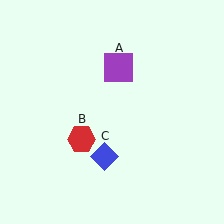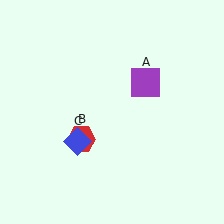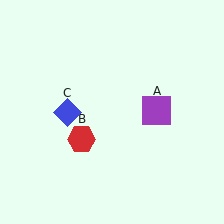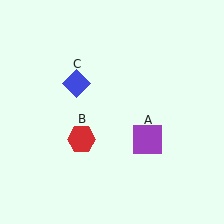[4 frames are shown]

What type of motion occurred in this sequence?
The purple square (object A), blue diamond (object C) rotated clockwise around the center of the scene.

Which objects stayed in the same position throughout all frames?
Red hexagon (object B) remained stationary.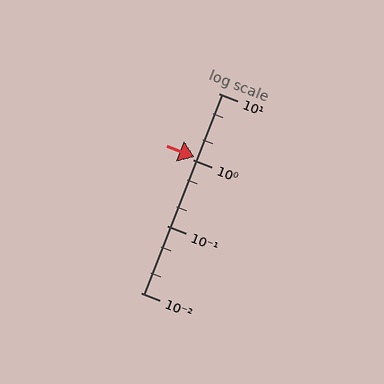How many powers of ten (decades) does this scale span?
The scale spans 3 decades, from 0.01 to 10.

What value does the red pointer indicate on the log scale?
The pointer indicates approximately 1.1.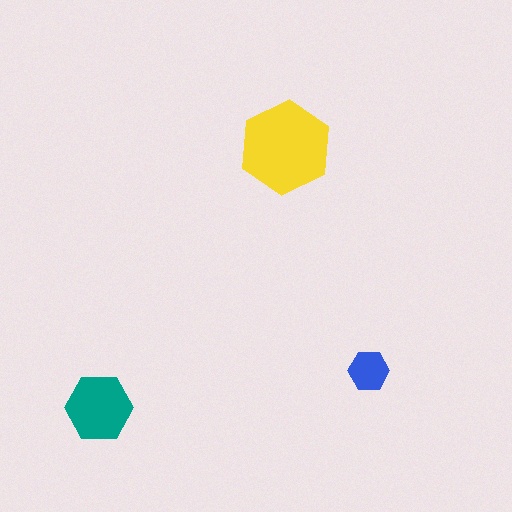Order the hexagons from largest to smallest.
the yellow one, the teal one, the blue one.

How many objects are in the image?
There are 3 objects in the image.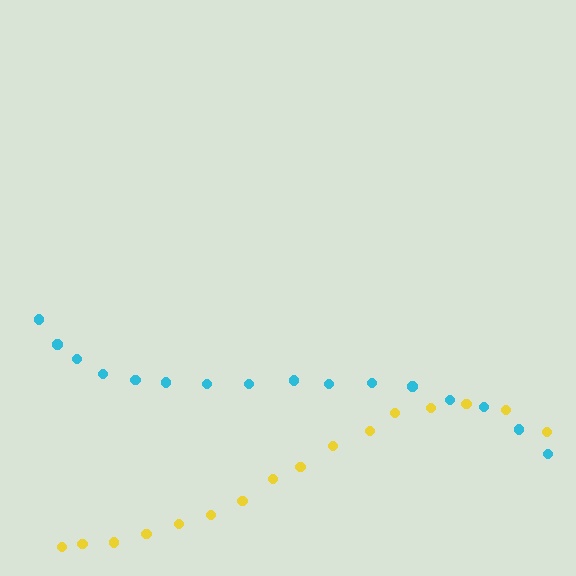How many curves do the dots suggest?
There are 2 distinct paths.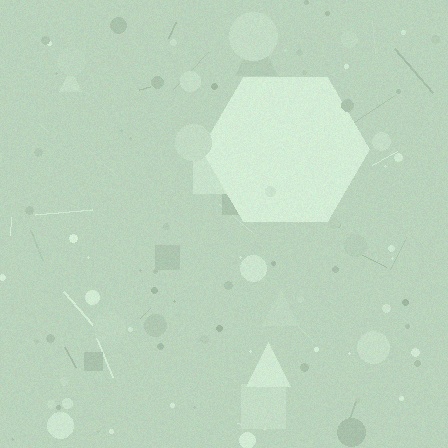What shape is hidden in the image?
A hexagon is hidden in the image.